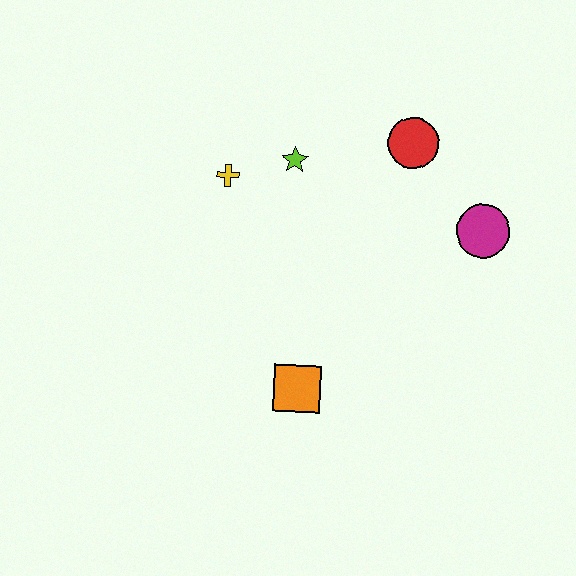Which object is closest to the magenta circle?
The red circle is closest to the magenta circle.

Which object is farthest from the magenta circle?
The yellow cross is farthest from the magenta circle.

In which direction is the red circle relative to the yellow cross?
The red circle is to the right of the yellow cross.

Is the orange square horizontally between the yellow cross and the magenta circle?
Yes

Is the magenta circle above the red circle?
No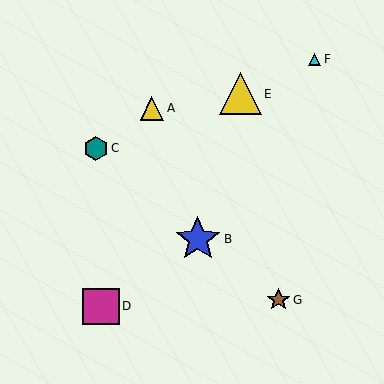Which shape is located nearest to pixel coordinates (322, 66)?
The cyan triangle (labeled F) at (315, 59) is nearest to that location.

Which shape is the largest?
The blue star (labeled B) is the largest.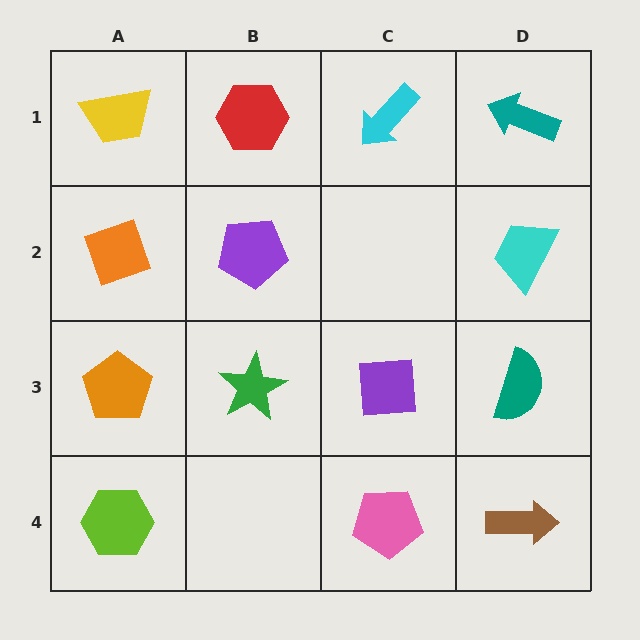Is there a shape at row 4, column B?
No, that cell is empty.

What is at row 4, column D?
A brown arrow.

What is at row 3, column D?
A teal semicircle.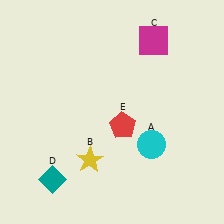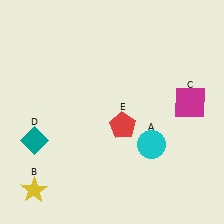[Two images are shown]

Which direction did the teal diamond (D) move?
The teal diamond (D) moved up.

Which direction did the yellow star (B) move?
The yellow star (B) moved left.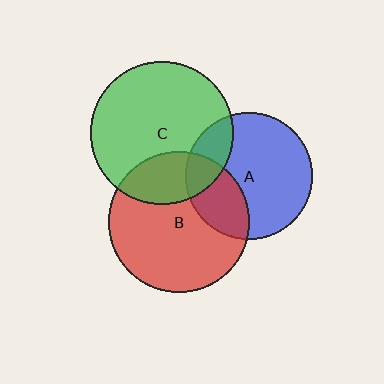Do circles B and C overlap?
Yes.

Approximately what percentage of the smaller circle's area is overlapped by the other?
Approximately 25%.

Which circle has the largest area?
Circle C (green).